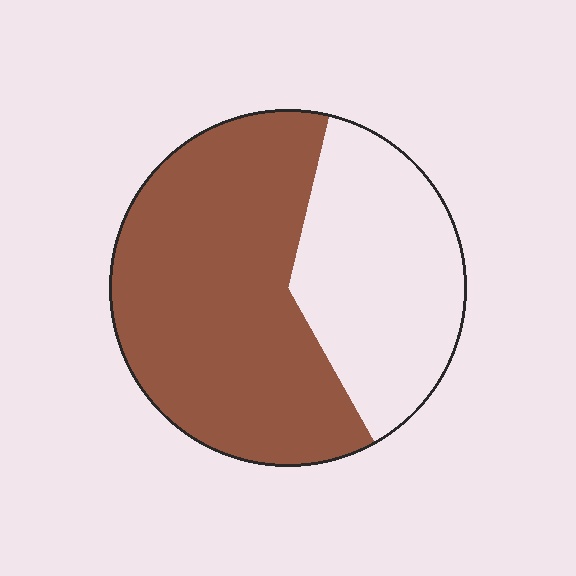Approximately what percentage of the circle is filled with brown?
Approximately 60%.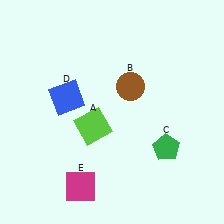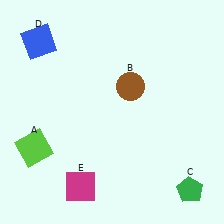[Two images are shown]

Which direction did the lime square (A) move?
The lime square (A) moved left.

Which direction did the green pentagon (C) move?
The green pentagon (C) moved down.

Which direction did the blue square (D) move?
The blue square (D) moved up.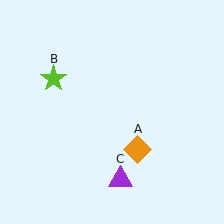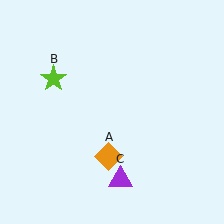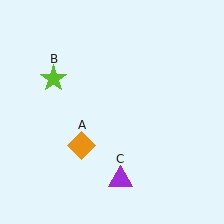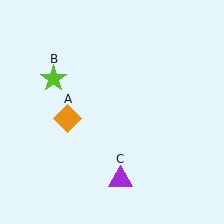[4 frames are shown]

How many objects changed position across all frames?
1 object changed position: orange diamond (object A).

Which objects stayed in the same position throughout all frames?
Lime star (object B) and purple triangle (object C) remained stationary.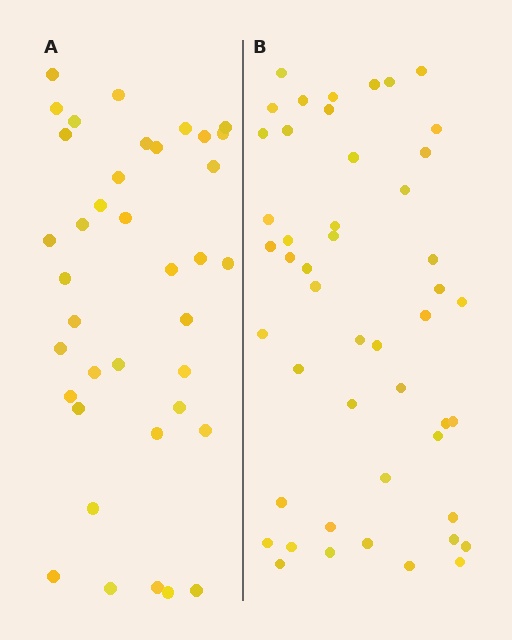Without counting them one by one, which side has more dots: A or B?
Region B (the right region) has more dots.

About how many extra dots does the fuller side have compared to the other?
Region B has roughly 10 or so more dots than region A.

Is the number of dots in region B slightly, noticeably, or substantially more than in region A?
Region B has noticeably more, but not dramatically so. The ratio is roughly 1.3 to 1.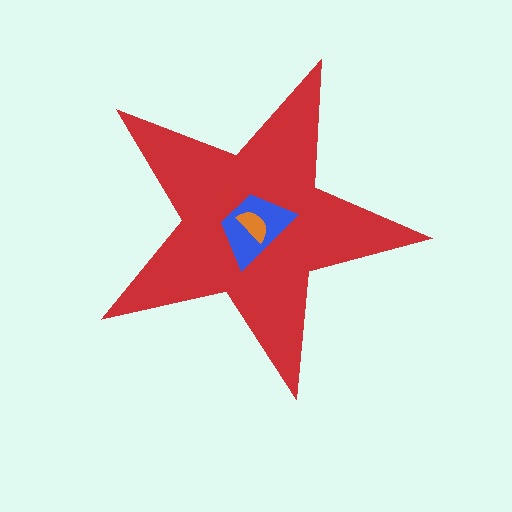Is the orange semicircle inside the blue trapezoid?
Yes.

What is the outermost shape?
The red star.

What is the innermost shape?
The orange semicircle.